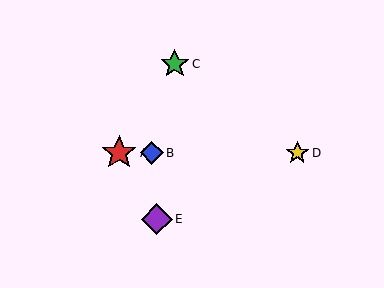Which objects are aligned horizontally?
Objects A, B, D are aligned horizontally.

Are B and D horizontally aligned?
Yes, both are at y≈153.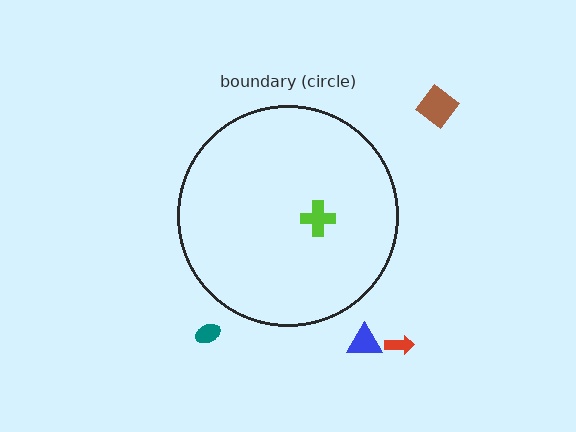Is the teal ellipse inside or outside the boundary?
Outside.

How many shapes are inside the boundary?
1 inside, 4 outside.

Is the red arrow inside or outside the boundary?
Outside.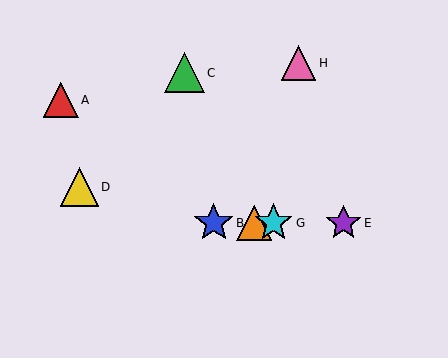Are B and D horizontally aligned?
No, B is at y≈223 and D is at y≈187.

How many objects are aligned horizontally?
4 objects (B, E, F, G) are aligned horizontally.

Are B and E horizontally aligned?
Yes, both are at y≈223.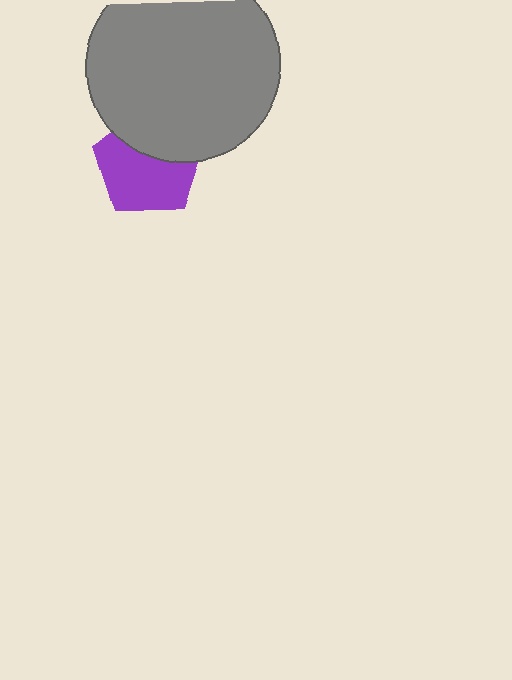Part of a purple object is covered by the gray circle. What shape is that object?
It is a pentagon.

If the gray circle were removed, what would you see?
You would see the complete purple pentagon.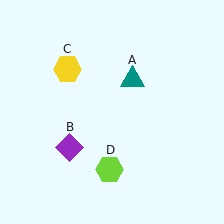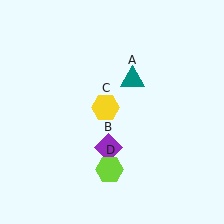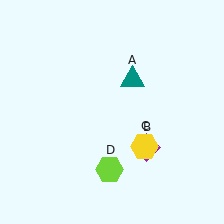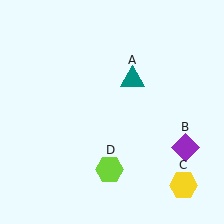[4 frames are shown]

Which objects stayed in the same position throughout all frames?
Teal triangle (object A) and lime hexagon (object D) remained stationary.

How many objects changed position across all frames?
2 objects changed position: purple diamond (object B), yellow hexagon (object C).